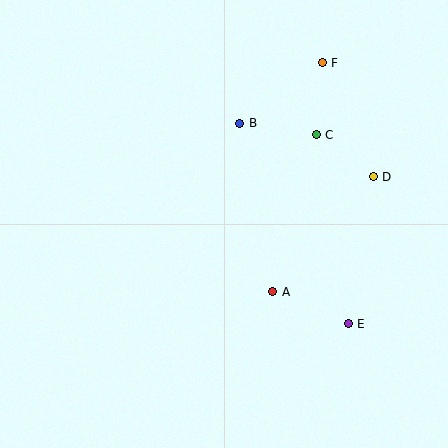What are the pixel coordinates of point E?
Point E is at (348, 324).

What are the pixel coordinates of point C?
Point C is at (316, 135).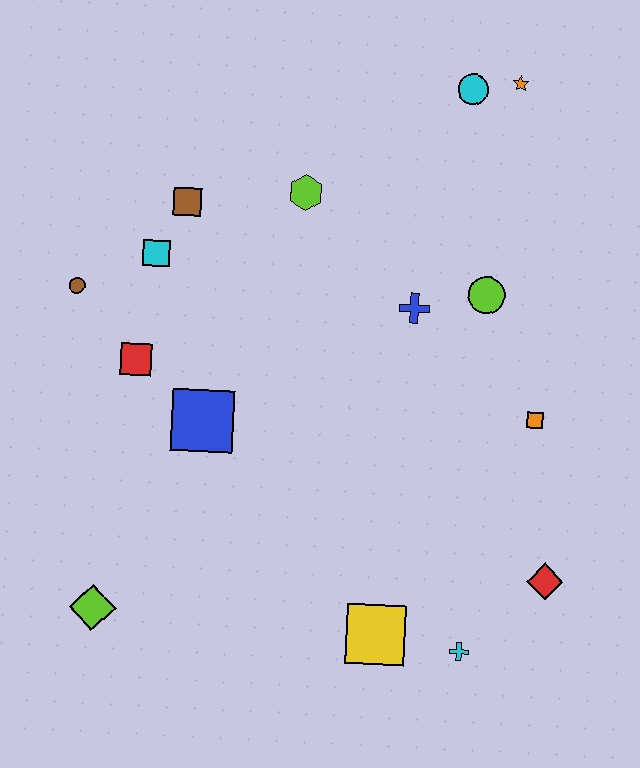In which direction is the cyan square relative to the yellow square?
The cyan square is above the yellow square.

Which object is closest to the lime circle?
The blue cross is closest to the lime circle.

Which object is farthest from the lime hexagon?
The cyan cross is farthest from the lime hexagon.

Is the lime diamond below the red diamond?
Yes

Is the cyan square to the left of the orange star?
Yes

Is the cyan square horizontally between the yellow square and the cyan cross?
No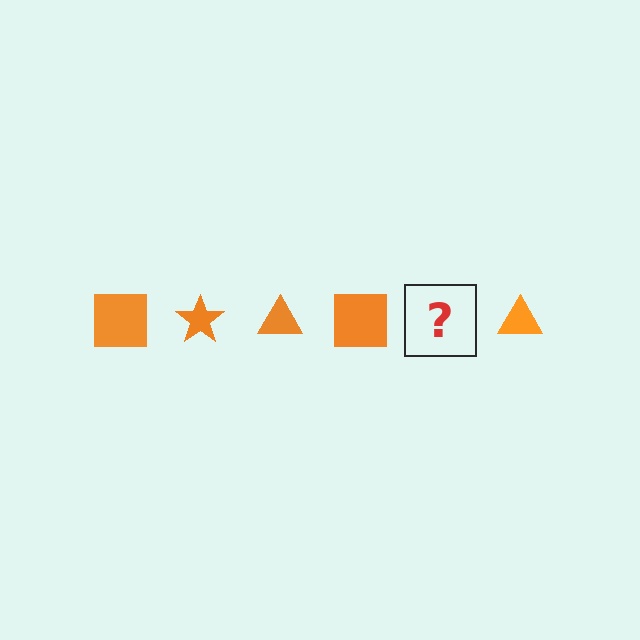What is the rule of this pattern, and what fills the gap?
The rule is that the pattern cycles through square, star, triangle shapes in orange. The gap should be filled with an orange star.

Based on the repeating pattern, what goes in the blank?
The blank should be an orange star.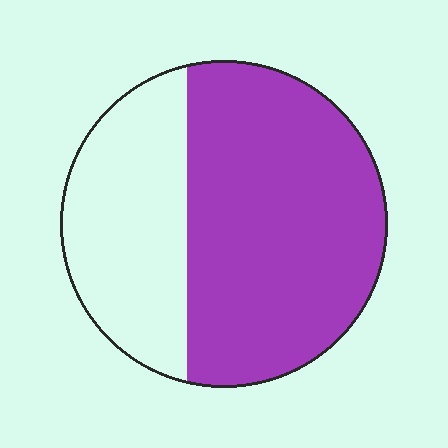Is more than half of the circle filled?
Yes.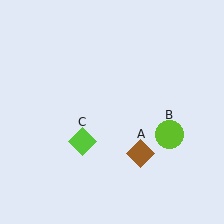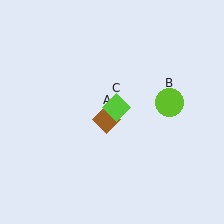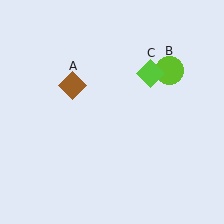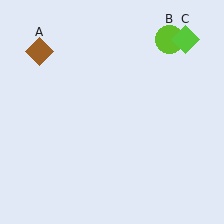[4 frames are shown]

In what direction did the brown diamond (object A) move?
The brown diamond (object A) moved up and to the left.